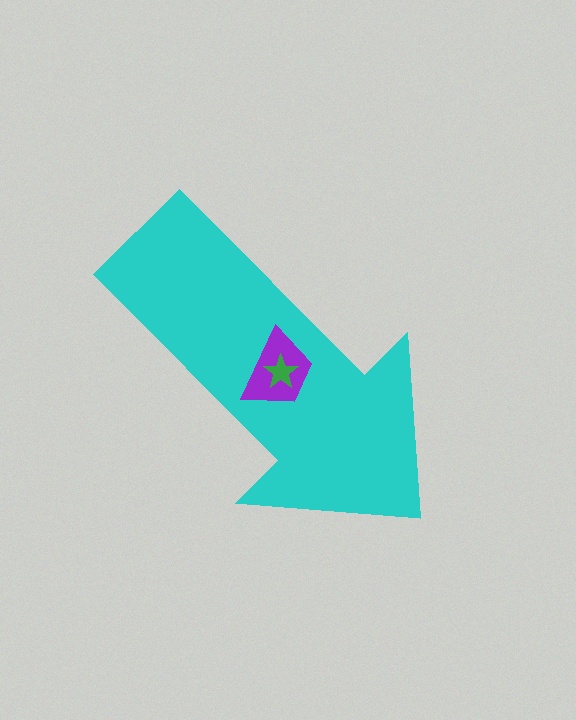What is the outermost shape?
The cyan arrow.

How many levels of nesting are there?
3.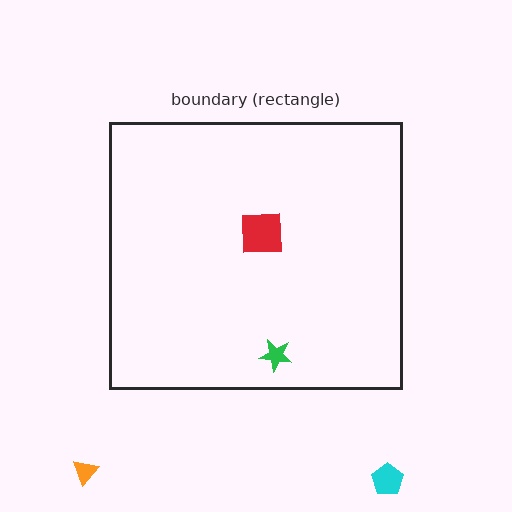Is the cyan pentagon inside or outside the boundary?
Outside.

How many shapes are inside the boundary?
2 inside, 2 outside.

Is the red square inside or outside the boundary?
Inside.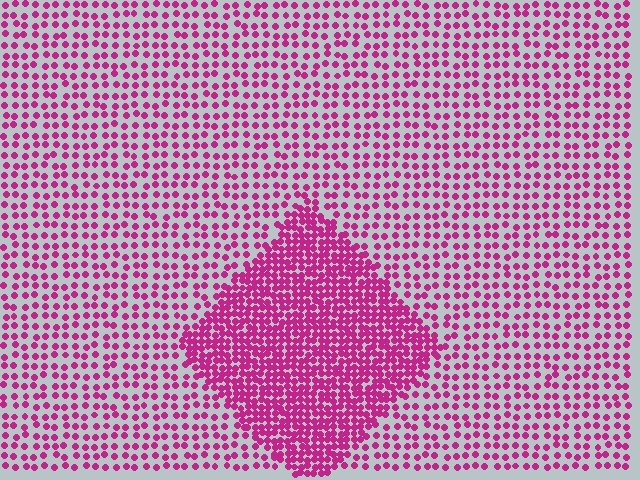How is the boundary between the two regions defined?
The boundary is defined by a change in element density (approximately 2.3x ratio). All elements are the same color, size, and shape.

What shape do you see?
I see a diamond.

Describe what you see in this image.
The image contains small magenta elements arranged at two different densities. A diamond-shaped region is visible where the elements are more densely packed than the surrounding area.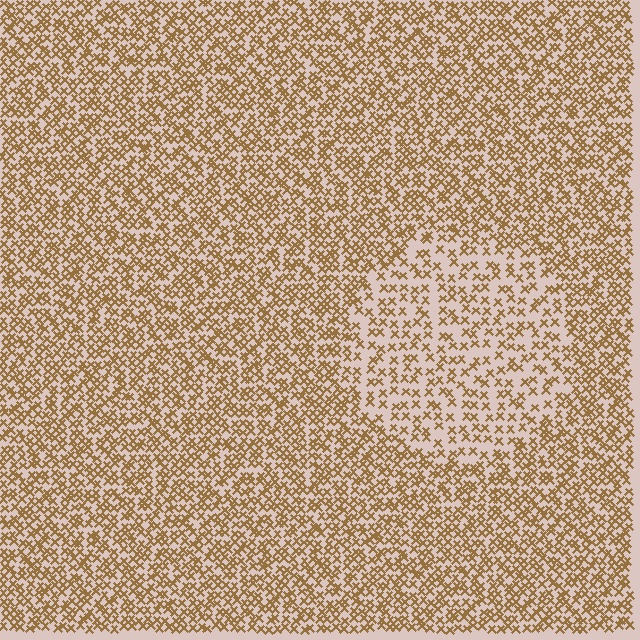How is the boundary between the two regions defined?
The boundary is defined by a change in element density (approximately 1.9x ratio). All elements are the same color, size, and shape.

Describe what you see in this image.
The image contains small brown elements arranged at two different densities. A circle-shaped region is visible where the elements are less densely packed than the surrounding area.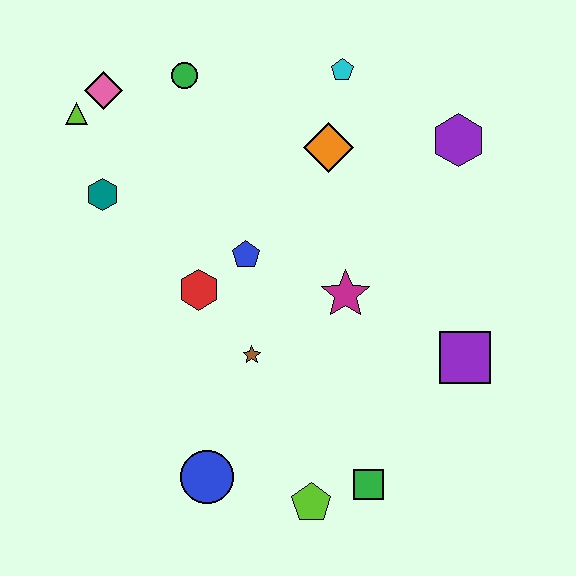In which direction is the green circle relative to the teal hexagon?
The green circle is above the teal hexagon.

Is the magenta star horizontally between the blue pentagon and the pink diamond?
No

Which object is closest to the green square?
The lime pentagon is closest to the green square.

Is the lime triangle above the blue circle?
Yes